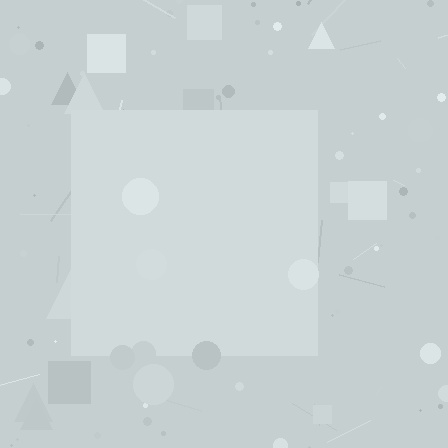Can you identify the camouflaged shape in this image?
The camouflaged shape is a square.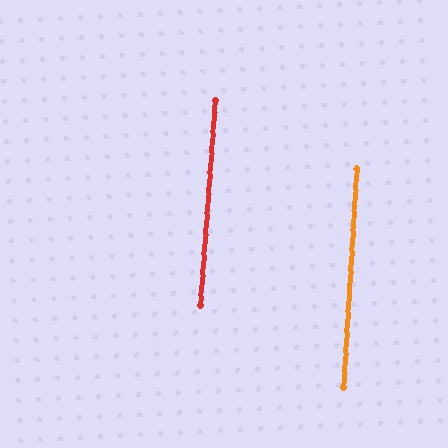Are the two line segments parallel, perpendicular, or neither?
Parallel — their directions differ by only 0.6°.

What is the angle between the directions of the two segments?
Approximately 1 degree.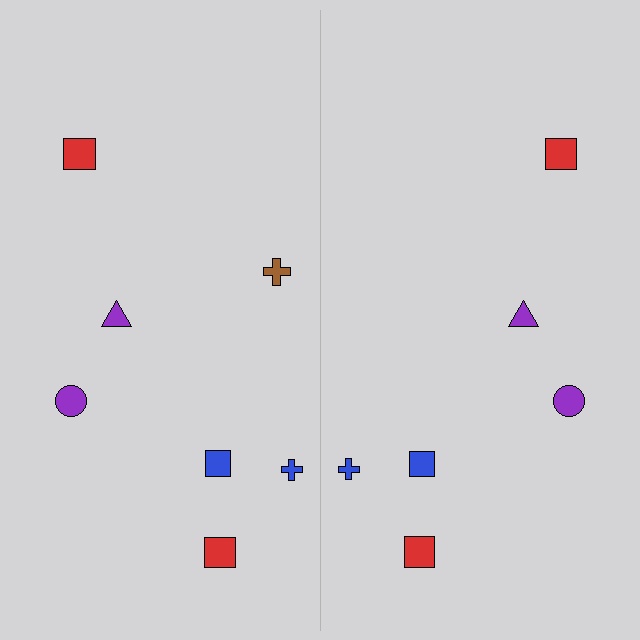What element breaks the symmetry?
A brown cross is missing from the right side.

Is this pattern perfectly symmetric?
No, the pattern is not perfectly symmetric. A brown cross is missing from the right side.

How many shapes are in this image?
There are 13 shapes in this image.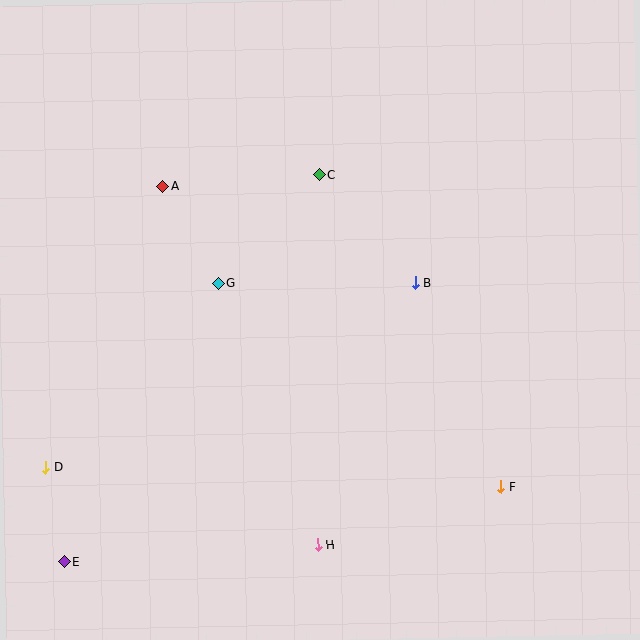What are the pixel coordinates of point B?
Point B is at (415, 283).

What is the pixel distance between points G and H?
The distance between G and H is 280 pixels.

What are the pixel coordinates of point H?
Point H is at (318, 545).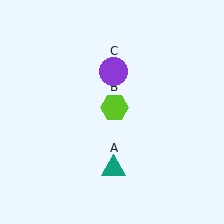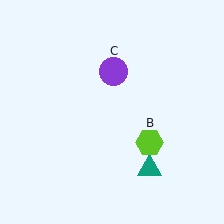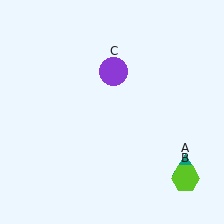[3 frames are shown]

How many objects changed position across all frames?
2 objects changed position: teal triangle (object A), lime hexagon (object B).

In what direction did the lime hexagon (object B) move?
The lime hexagon (object B) moved down and to the right.